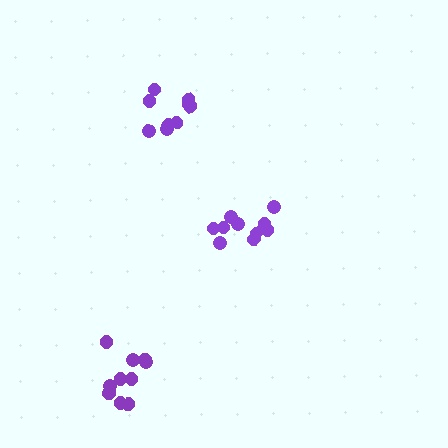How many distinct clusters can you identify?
There are 3 distinct clusters.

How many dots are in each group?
Group 1: 10 dots, Group 2: 9 dots, Group 3: 10 dots (29 total).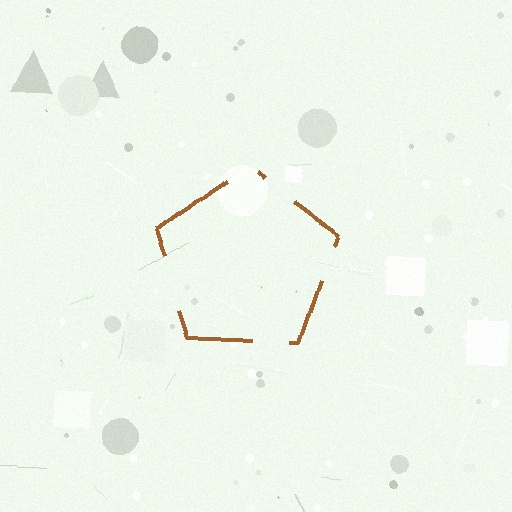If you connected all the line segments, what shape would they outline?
They would outline a pentagon.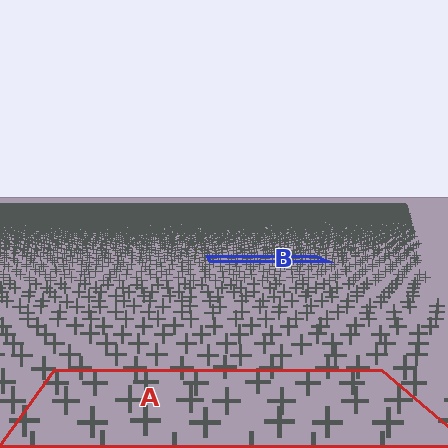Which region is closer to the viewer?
Region A is closer. The texture elements there are larger and more spread out.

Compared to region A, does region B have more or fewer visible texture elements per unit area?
Region B has more texture elements per unit area — they are packed more densely because it is farther away.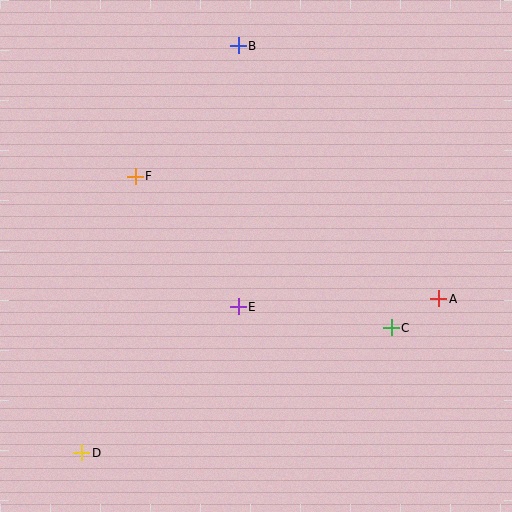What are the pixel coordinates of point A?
Point A is at (439, 299).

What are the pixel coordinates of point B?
Point B is at (238, 46).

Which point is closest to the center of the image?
Point E at (238, 307) is closest to the center.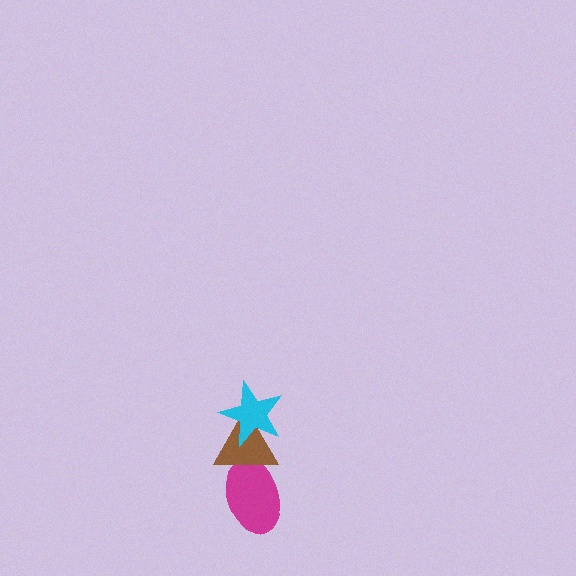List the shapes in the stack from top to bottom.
From top to bottom: the cyan star, the brown triangle, the magenta ellipse.